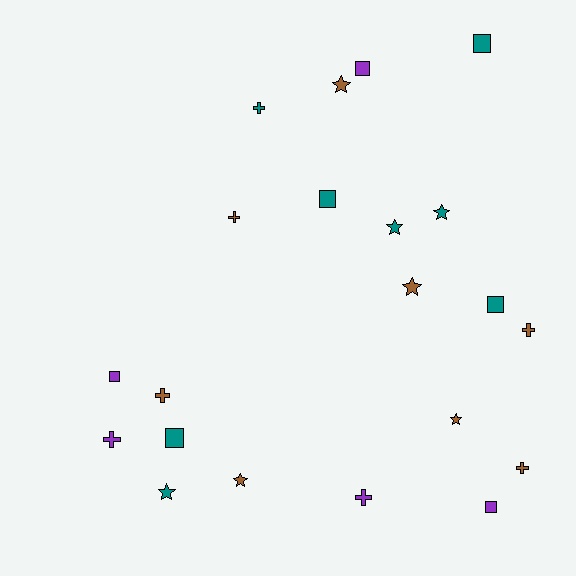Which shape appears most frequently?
Square, with 7 objects.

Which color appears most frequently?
Brown, with 8 objects.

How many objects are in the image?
There are 21 objects.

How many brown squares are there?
There are no brown squares.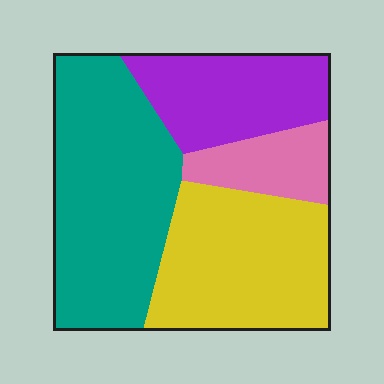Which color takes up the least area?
Pink, at roughly 10%.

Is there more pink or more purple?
Purple.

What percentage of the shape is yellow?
Yellow covers roughly 30% of the shape.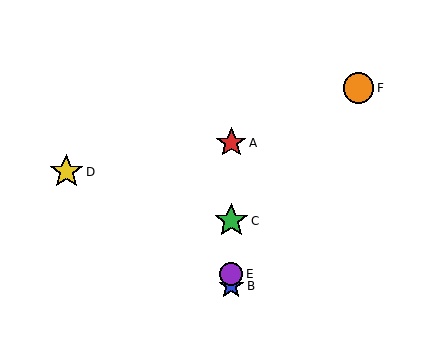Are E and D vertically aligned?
No, E is at x≈231 and D is at x≈66.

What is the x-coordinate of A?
Object A is at x≈231.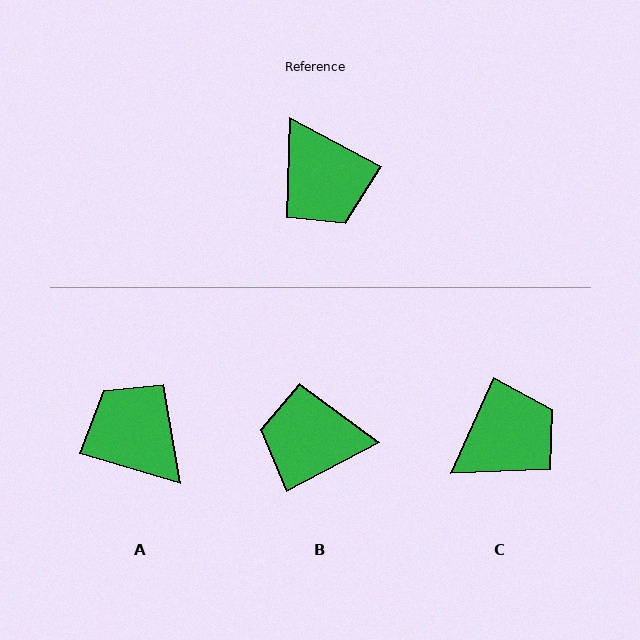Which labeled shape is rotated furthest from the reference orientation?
A, about 169 degrees away.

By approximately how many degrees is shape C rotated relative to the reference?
Approximately 94 degrees counter-clockwise.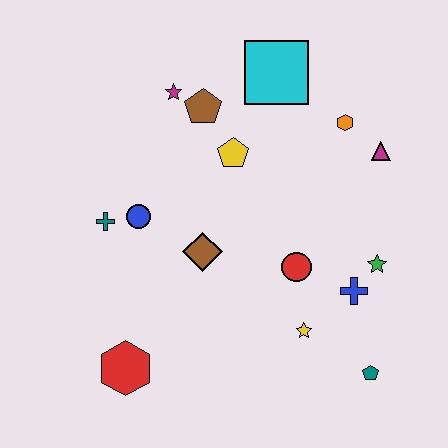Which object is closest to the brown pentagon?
The magenta star is closest to the brown pentagon.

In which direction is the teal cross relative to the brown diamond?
The teal cross is to the left of the brown diamond.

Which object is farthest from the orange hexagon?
The red hexagon is farthest from the orange hexagon.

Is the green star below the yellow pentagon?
Yes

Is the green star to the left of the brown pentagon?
No